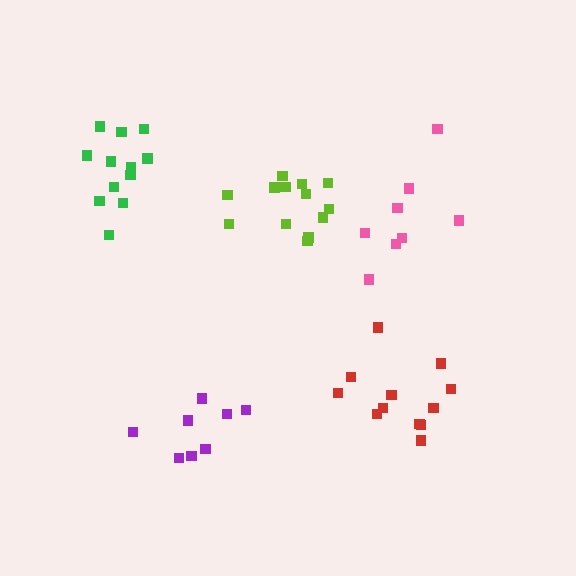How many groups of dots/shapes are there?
There are 5 groups.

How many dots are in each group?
Group 1: 8 dots, Group 2: 12 dots, Group 3: 8 dots, Group 4: 12 dots, Group 5: 13 dots (53 total).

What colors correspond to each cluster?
The clusters are colored: pink, red, purple, green, lime.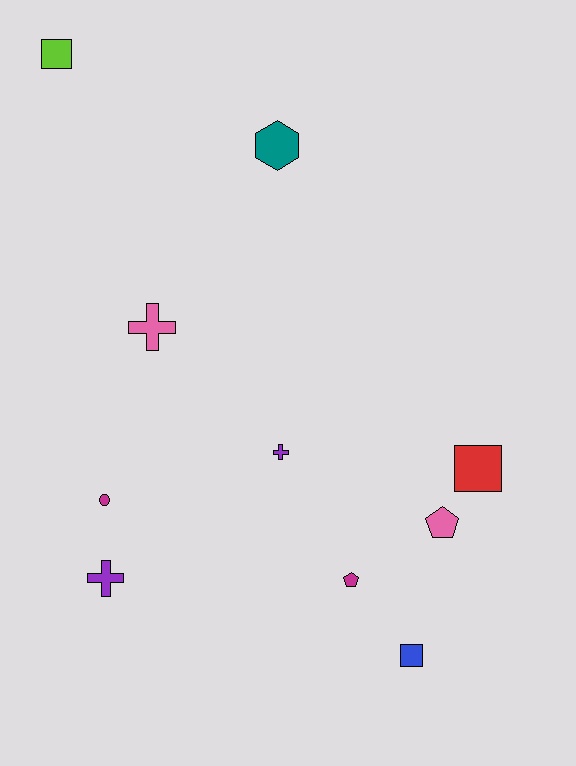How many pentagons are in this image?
There are 2 pentagons.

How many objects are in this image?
There are 10 objects.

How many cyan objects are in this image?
There are no cyan objects.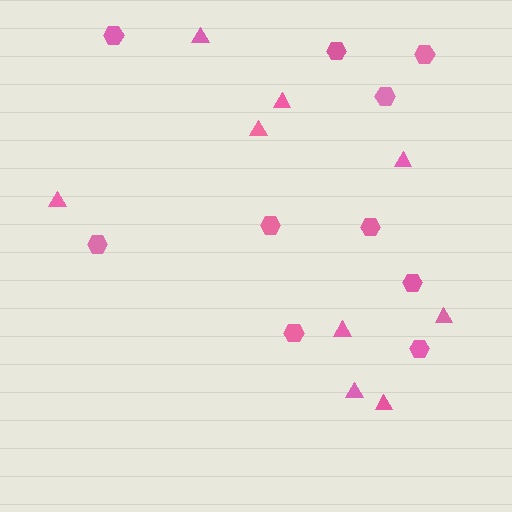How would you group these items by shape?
There are 2 groups: one group of hexagons (10) and one group of triangles (9).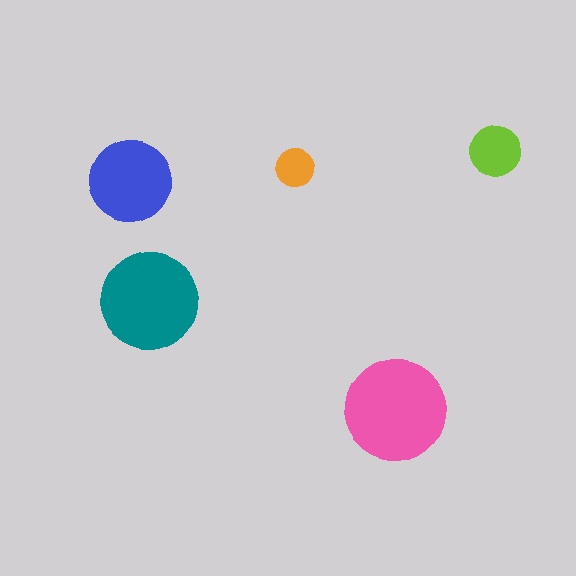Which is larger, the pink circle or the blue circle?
The pink one.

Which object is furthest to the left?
The blue circle is leftmost.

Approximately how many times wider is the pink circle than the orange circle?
About 2.5 times wider.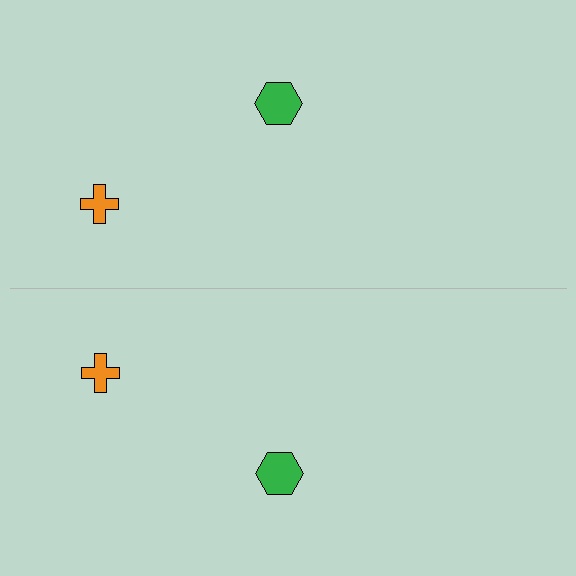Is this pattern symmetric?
Yes, this pattern has bilateral (reflection) symmetry.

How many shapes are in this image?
There are 4 shapes in this image.